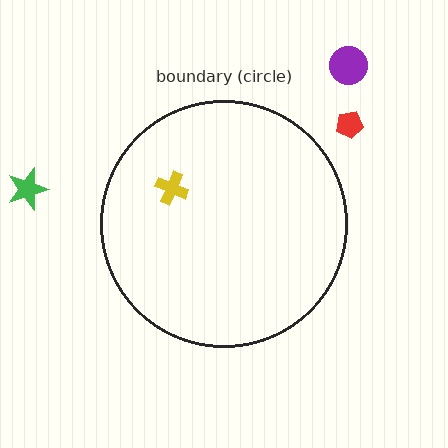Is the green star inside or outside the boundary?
Outside.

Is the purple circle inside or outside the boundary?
Outside.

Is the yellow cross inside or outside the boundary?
Inside.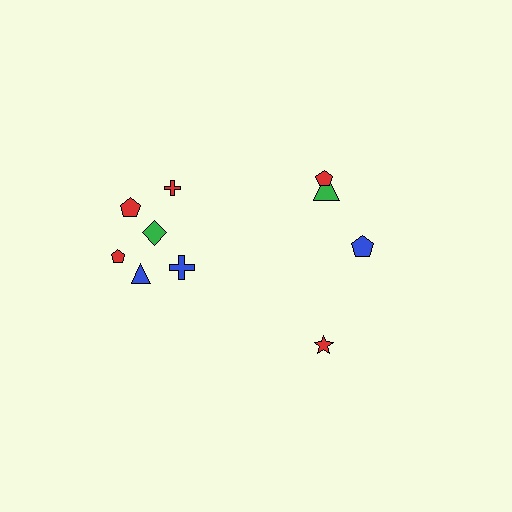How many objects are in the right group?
There are 4 objects.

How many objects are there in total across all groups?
There are 10 objects.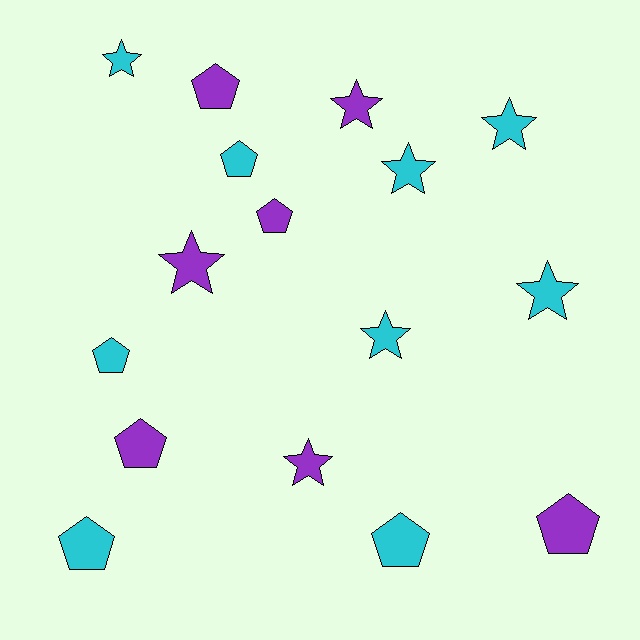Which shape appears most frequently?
Pentagon, with 8 objects.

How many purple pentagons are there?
There are 4 purple pentagons.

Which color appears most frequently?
Cyan, with 9 objects.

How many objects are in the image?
There are 16 objects.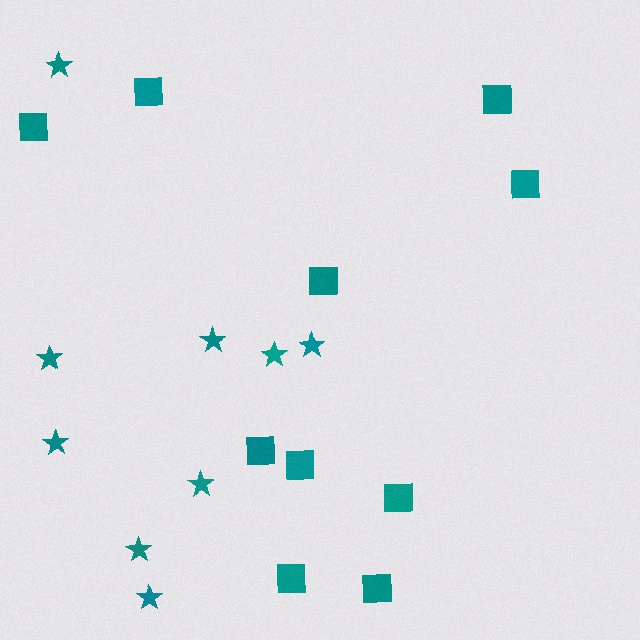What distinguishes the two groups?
There are 2 groups: one group of stars (9) and one group of squares (10).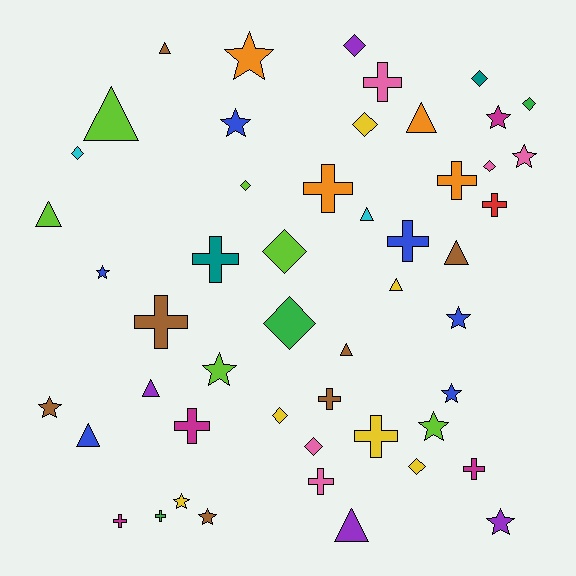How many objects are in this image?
There are 50 objects.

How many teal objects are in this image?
There are 2 teal objects.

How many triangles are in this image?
There are 11 triangles.